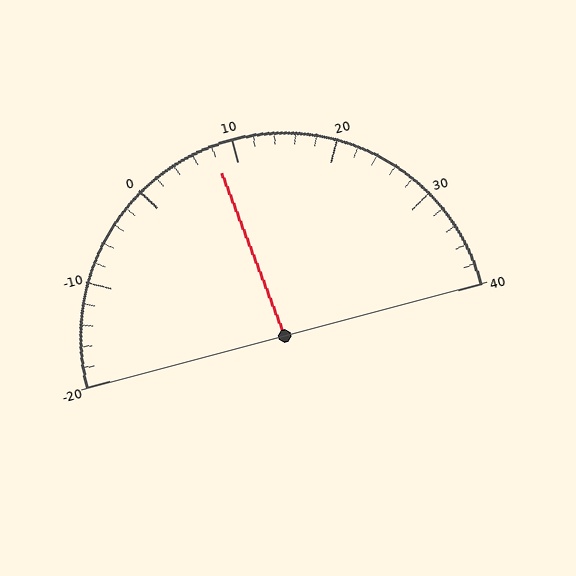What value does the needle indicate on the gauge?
The needle indicates approximately 8.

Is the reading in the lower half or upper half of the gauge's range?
The reading is in the lower half of the range (-20 to 40).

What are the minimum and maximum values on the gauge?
The gauge ranges from -20 to 40.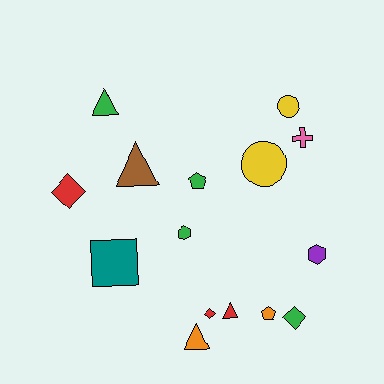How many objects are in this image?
There are 15 objects.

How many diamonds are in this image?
There are 3 diamonds.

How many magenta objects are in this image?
There are no magenta objects.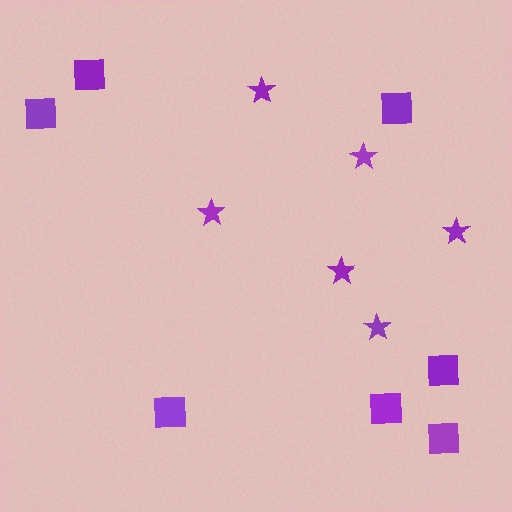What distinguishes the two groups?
There are 2 groups: one group of stars (6) and one group of squares (7).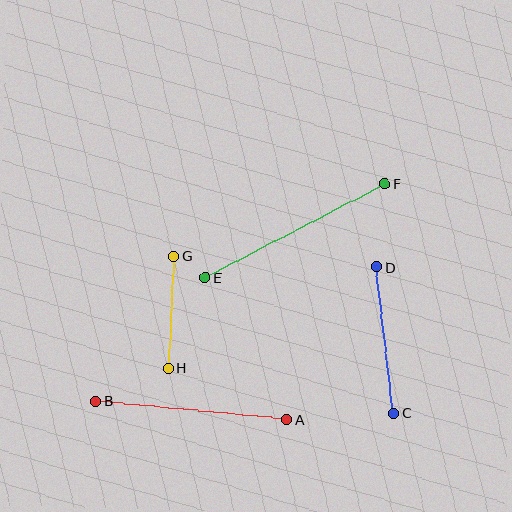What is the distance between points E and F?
The distance is approximately 203 pixels.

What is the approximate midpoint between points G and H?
The midpoint is at approximately (171, 312) pixels.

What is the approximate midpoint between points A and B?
The midpoint is at approximately (191, 410) pixels.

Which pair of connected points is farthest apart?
Points E and F are farthest apart.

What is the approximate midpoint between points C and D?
The midpoint is at approximately (385, 340) pixels.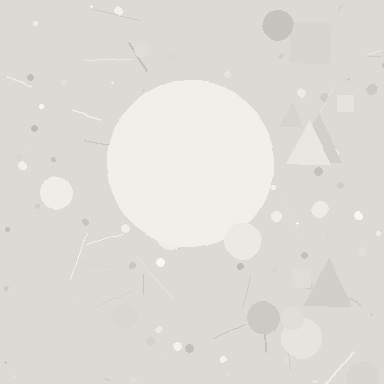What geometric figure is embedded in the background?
A circle is embedded in the background.